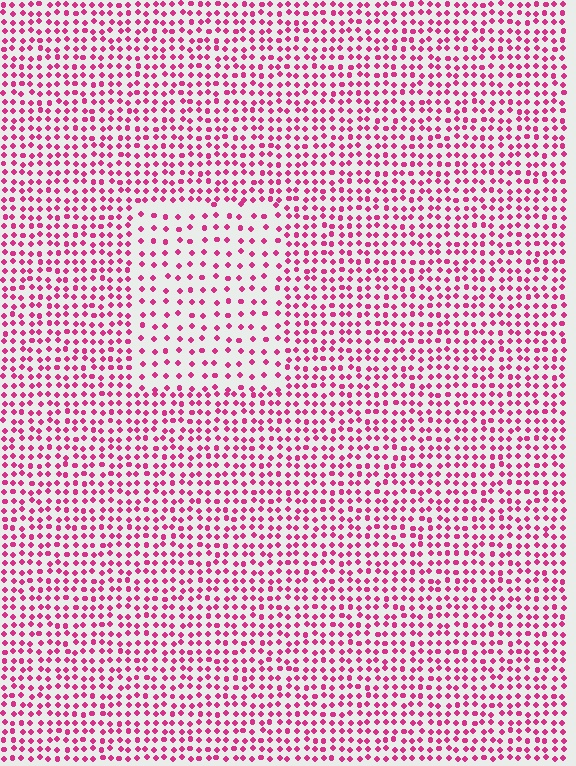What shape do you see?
I see a rectangle.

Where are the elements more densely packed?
The elements are more densely packed outside the rectangle boundary.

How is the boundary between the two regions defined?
The boundary is defined by a change in element density (approximately 1.9x ratio). All elements are the same color, size, and shape.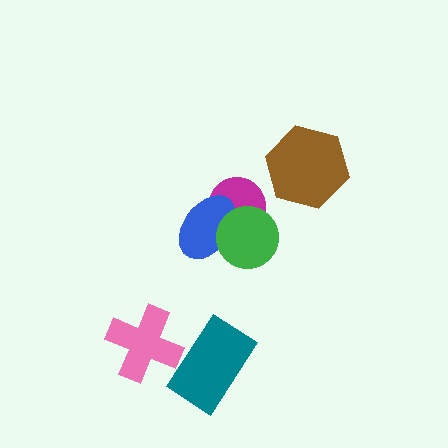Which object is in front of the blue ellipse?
The green circle is in front of the blue ellipse.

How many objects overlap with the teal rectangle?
1 object overlaps with the teal rectangle.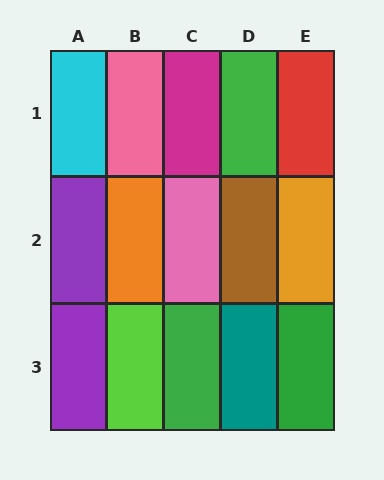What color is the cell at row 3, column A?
Purple.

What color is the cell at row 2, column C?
Pink.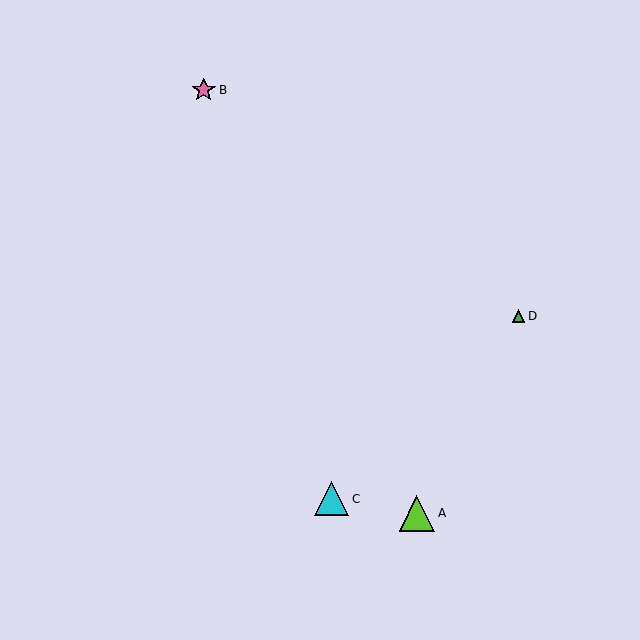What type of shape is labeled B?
Shape B is a pink star.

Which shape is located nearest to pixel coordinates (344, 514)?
The cyan triangle (labeled C) at (332, 499) is nearest to that location.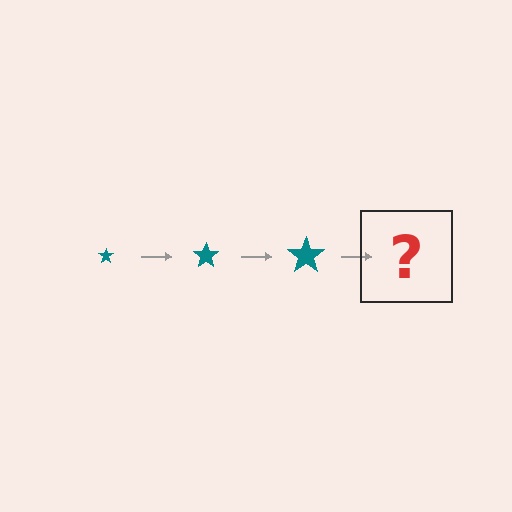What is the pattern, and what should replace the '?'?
The pattern is that the star gets progressively larger each step. The '?' should be a teal star, larger than the previous one.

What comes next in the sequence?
The next element should be a teal star, larger than the previous one.